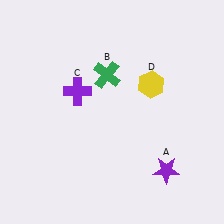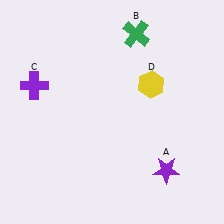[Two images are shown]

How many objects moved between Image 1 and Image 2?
2 objects moved between the two images.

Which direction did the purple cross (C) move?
The purple cross (C) moved left.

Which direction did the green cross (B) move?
The green cross (B) moved up.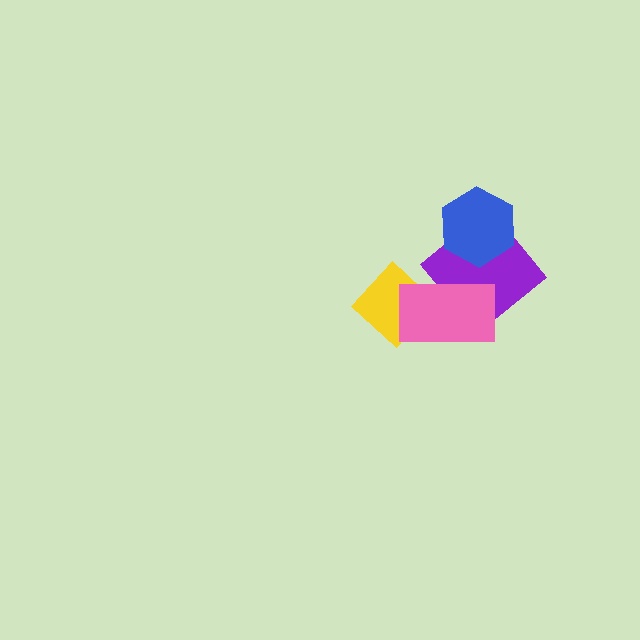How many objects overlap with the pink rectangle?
2 objects overlap with the pink rectangle.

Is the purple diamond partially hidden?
Yes, it is partially covered by another shape.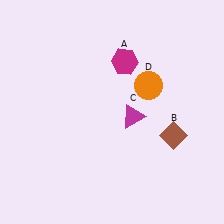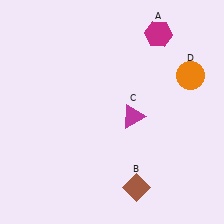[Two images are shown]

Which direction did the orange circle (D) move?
The orange circle (D) moved right.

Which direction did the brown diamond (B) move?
The brown diamond (B) moved down.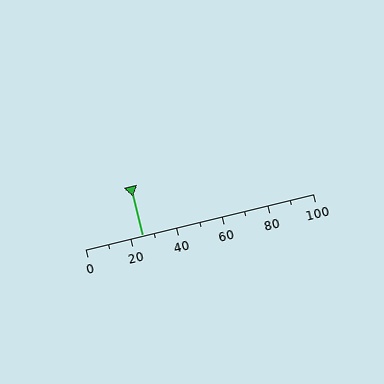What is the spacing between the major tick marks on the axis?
The major ticks are spaced 20 apart.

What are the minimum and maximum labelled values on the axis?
The axis runs from 0 to 100.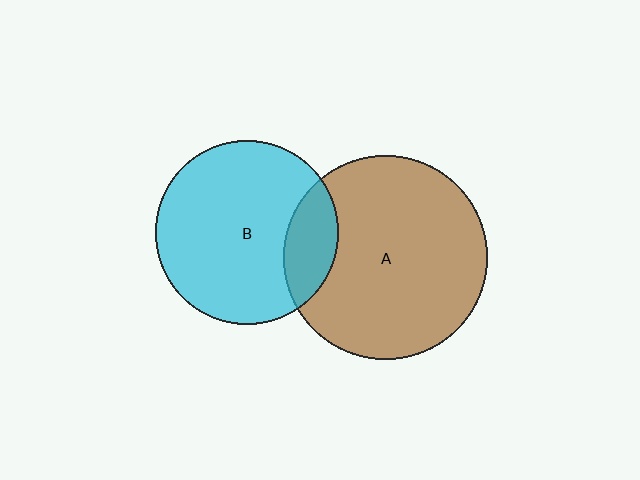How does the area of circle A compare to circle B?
Approximately 1.2 times.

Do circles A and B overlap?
Yes.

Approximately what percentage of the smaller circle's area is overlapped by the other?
Approximately 20%.